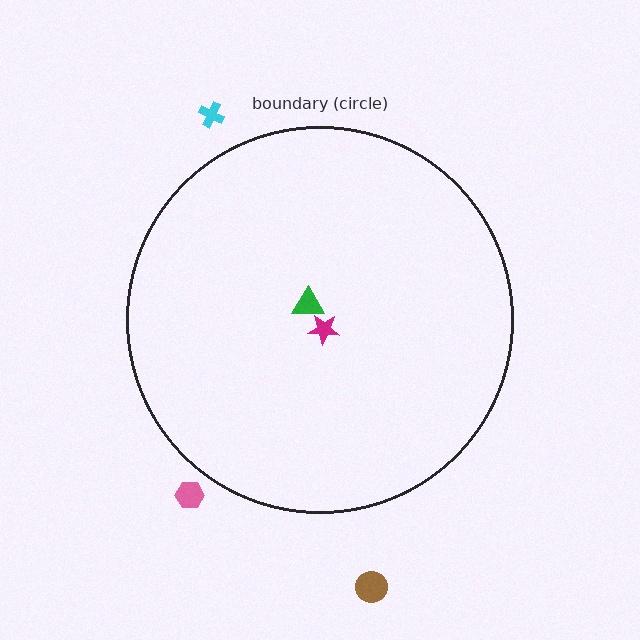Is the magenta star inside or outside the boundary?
Inside.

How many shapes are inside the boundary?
2 inside, 3 outside.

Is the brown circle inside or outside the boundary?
Outside.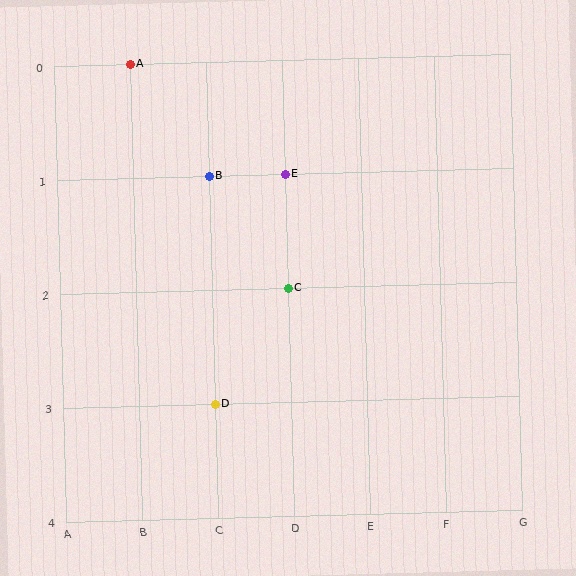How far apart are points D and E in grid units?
Points D and E are 1 column and 2 rows apart (about 2.2 grid units diagonally).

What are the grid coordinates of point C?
Point C is at grid coordinates (D, 2).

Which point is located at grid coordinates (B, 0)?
Point A is at (B, 0).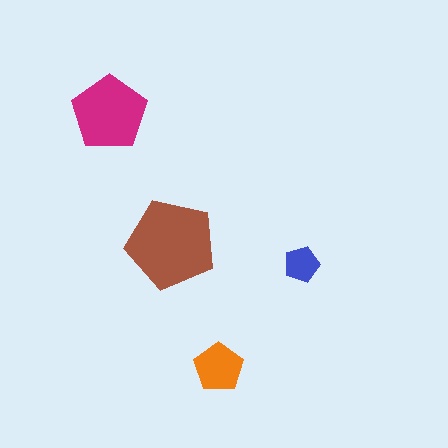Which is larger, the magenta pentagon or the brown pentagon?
The brown one.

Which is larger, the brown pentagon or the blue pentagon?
The brown one.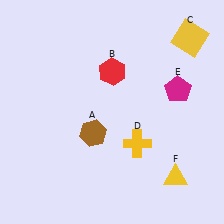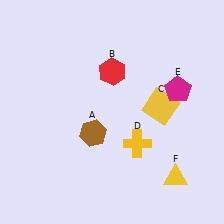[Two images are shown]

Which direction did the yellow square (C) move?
The yellow square (C) moved down.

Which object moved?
The yellow square (C) moved down.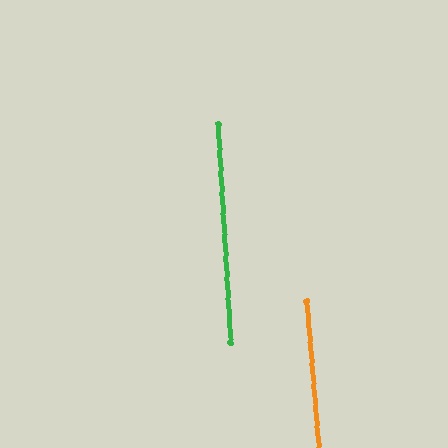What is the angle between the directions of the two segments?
Approximately 1 degree.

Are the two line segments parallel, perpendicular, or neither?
Parallel — their directions differ by only 1.2°.